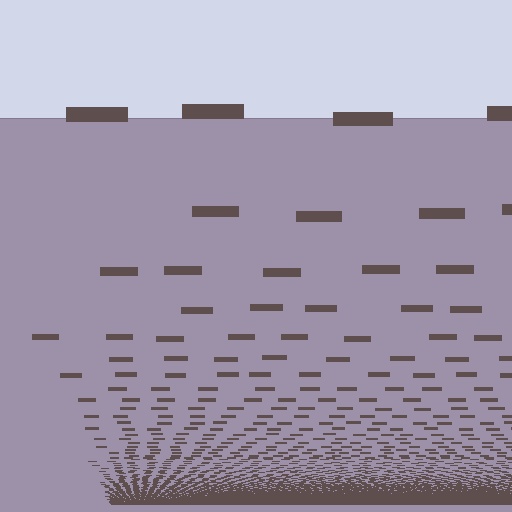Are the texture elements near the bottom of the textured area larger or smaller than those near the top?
Smaller. The gradient is inverted — elements near the bottom are smaller and denser.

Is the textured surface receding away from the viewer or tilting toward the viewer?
The surface appears to tilt toward the viewer. Texture elements get larger and sparser toward the top.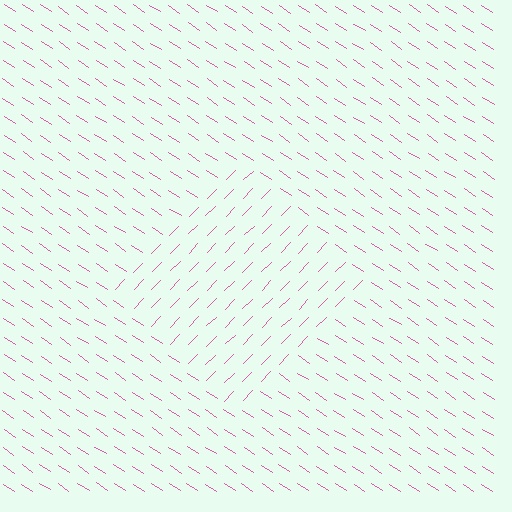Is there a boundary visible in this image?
Yes, there is a texture boundary formed by a change in line orientation.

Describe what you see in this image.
The image is filled with small pink line segments. A diamond region in the image has lines oriented differently from the surrounding lines, creating a visible texture boundary.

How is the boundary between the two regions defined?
The boundary is defined purely by a change in line orientation (approximately 78 degrees difference). All lines are the same color and thickness.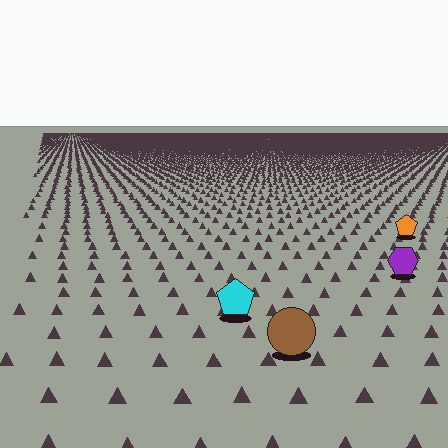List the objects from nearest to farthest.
From nearest to farthest: the brown circle, the cyan pentagon, the purple hexagon, the orange pentagon.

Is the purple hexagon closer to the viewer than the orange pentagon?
Yes. The purple hexagon is closer — you can tell from the texture gradient: the ground texture is coarser near it.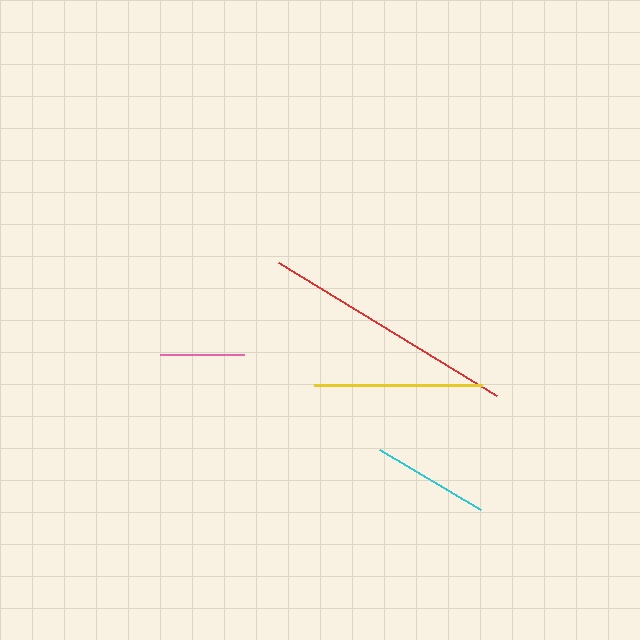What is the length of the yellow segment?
The yellow segment is approximately 169 pixels long.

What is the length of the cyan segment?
The cyan segment is approximately 118 pixels long.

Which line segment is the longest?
The red line is the longest at approximately 255 pixels.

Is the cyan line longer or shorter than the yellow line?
The yellow line is longer than the cyan line.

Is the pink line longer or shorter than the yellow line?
The yellow line is longer than the pink line.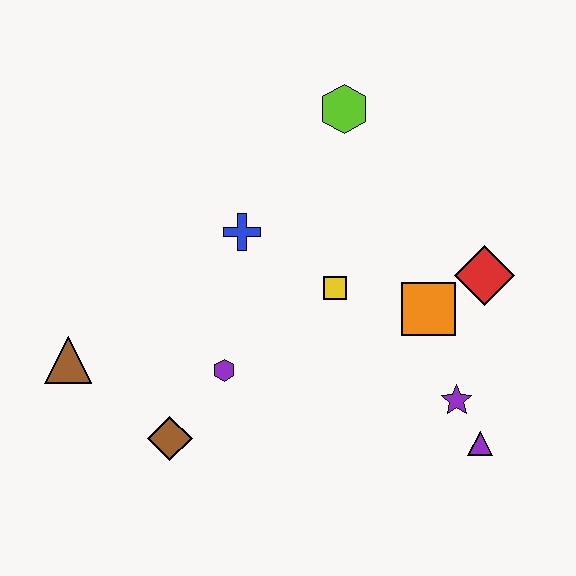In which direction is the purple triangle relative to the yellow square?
The purple triangle is below the yellow square.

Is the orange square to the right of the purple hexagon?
Yes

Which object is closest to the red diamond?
The orange square is closest to the red diamond.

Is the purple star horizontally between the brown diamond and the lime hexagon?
No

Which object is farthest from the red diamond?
The brown triangle is farthest from the red diamond.